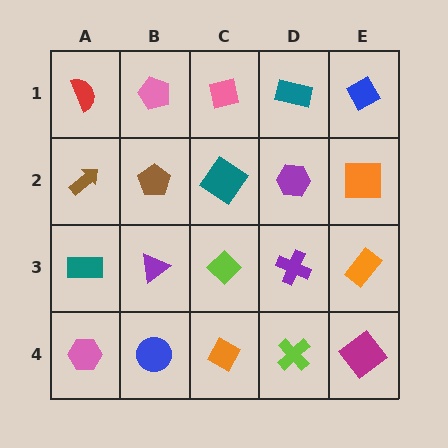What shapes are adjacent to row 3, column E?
An orange square (row 2, column E), a magenta diamond (row 4, column E), a purple cross (row 3, column D).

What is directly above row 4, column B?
A purple triangle.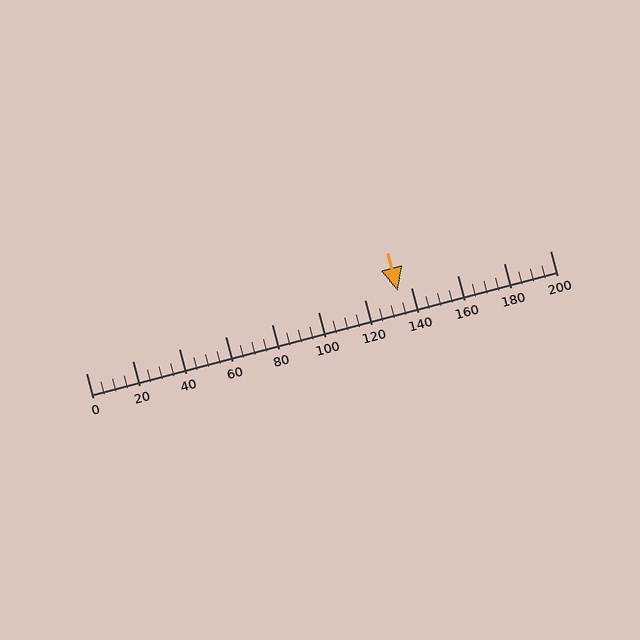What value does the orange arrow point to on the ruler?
The orange arrow points to approximately 134.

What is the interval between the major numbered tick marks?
The major tick marks are spaced 20 units apart.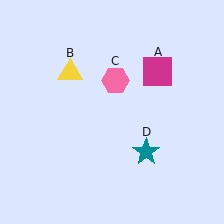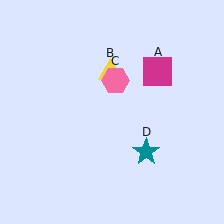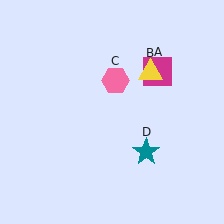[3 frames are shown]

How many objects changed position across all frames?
1 object changed position: yellow triangle (object B).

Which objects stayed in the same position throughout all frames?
Magenta square (object A) and pink hexagon (object C) and teal star (object D) remained stationary.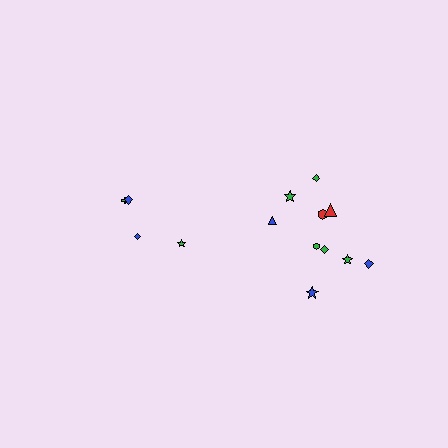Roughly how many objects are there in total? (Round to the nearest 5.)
Roughly 15 objects in total.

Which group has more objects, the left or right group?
The right group.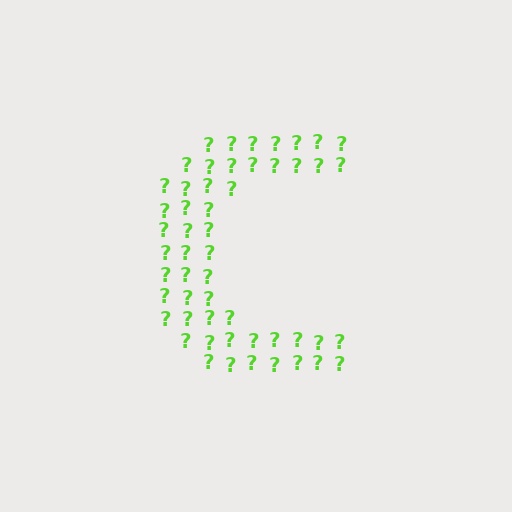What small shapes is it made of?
It is made of small question marks.